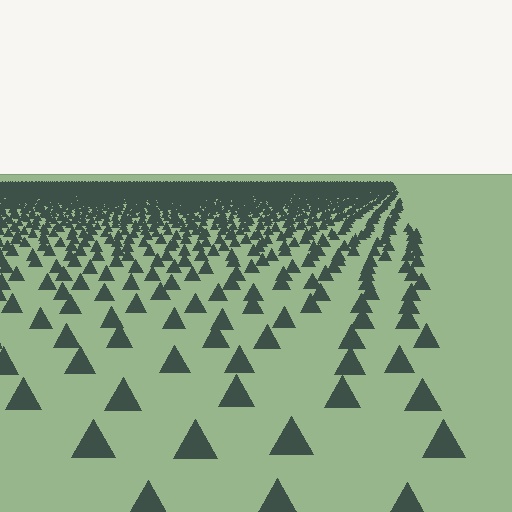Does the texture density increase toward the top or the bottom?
Density increases toward the top.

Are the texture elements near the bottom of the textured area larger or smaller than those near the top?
Larger. Near the bottom, elements are closer to the viewer and appear at a bigger on-screen size.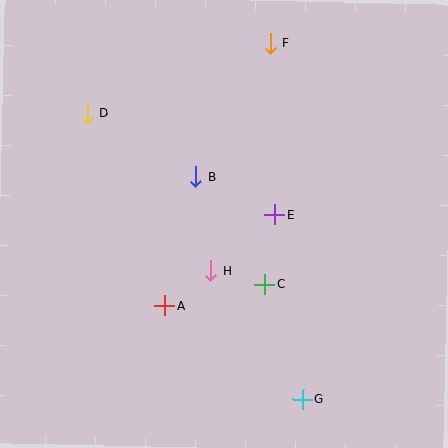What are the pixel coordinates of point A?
Point A is at (165, 305).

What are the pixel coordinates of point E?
Point E is at (275, 215).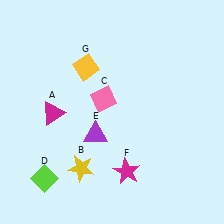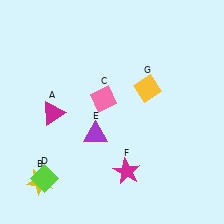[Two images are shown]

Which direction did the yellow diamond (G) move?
The yellow diamond (G) moved right.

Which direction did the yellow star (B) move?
The yellow star (B) moved left.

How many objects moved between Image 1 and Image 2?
2 objects moved between the two images.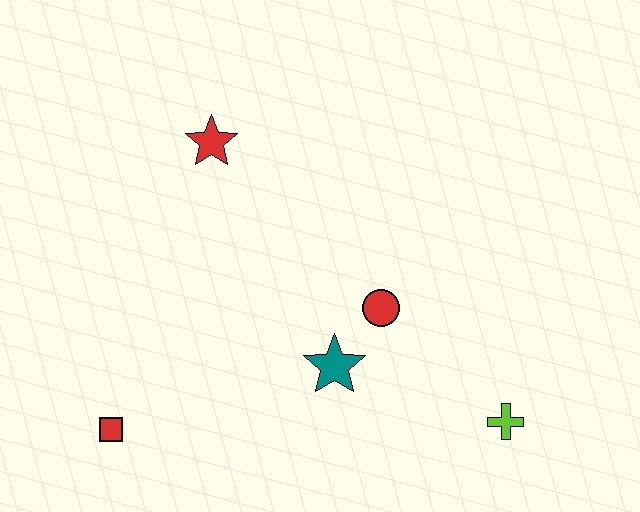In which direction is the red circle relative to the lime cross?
The red circle is to the left of the lime cross.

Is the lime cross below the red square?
No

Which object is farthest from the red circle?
The red square is farthest from the red circle.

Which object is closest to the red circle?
The teal star is closest to the red circle.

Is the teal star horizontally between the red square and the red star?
No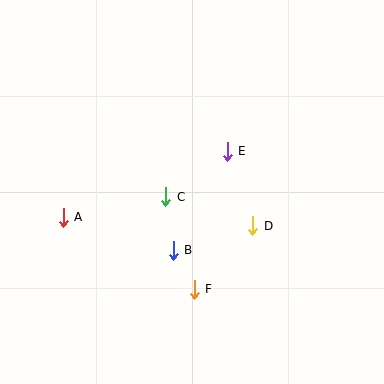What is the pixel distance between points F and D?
The distance between F and D is 86 pixels.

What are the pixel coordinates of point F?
Point F is at (194, 290).